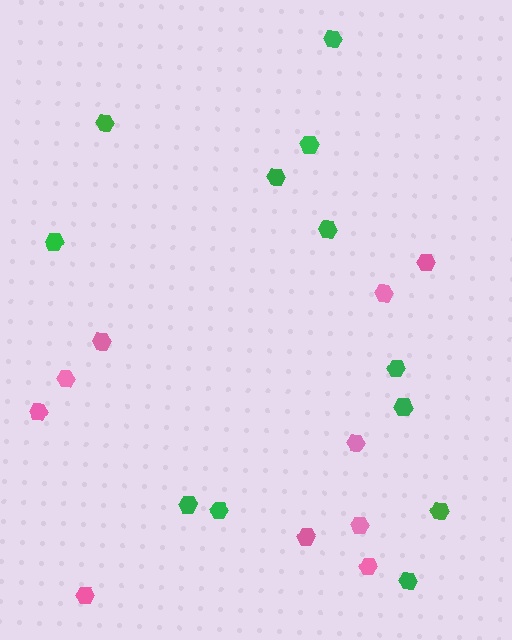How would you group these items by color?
There are 2 groups: one group of green hexagons (12) and one group of pink hexagons (10).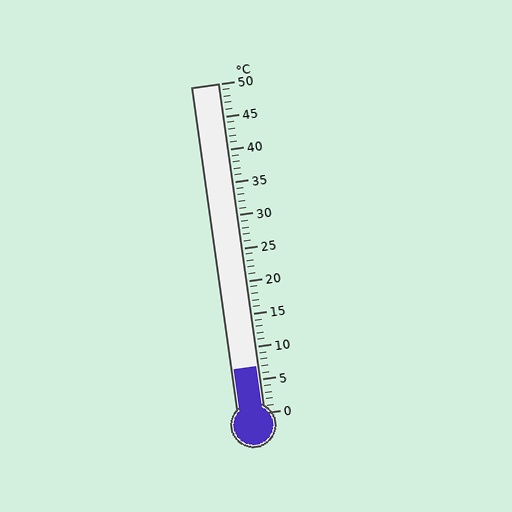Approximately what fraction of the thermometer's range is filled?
The thermometer is filled to approximately 15% of its range.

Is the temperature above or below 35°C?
The temperature is below 35°C.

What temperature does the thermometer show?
The thermometer shows approximately 7°C.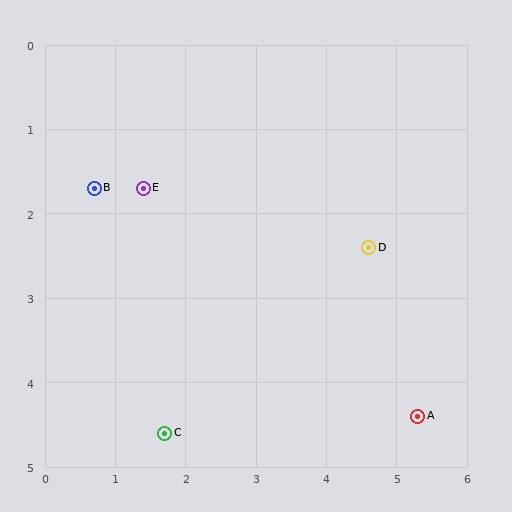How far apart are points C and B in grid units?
Points C and B are about 3.1 grid units apart.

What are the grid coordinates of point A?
Point A is at approximately (5.3, 4.4).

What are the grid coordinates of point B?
Point B is at approximately (0.7, 1.7).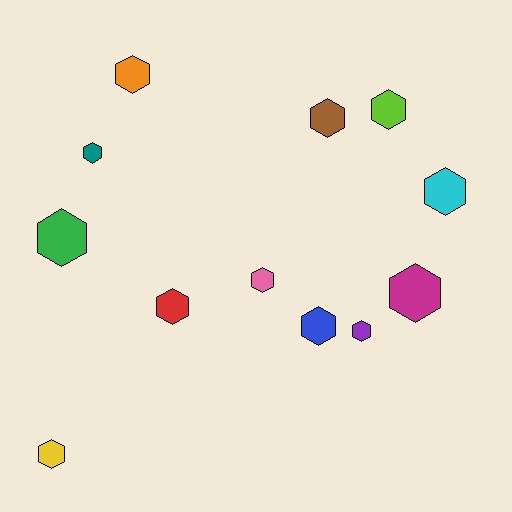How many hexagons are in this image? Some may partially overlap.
There are 12 hexagons.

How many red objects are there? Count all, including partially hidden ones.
There is 1 red object.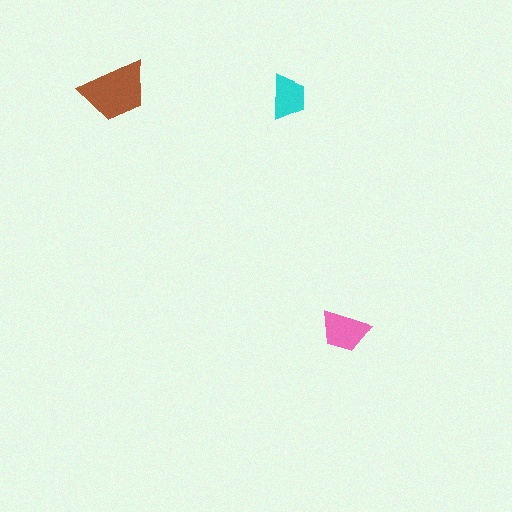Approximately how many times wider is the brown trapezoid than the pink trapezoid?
About 1.5 times wider.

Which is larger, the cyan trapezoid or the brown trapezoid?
The brown one.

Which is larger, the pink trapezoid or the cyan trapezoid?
The pink one.